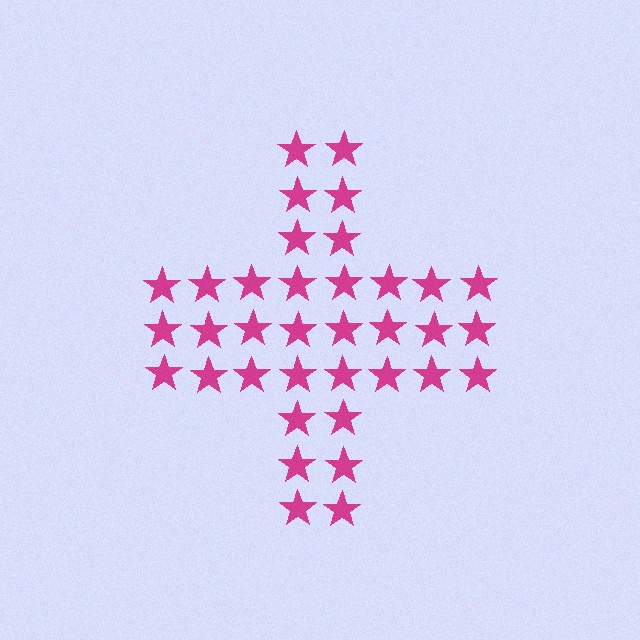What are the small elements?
The small elements are stars.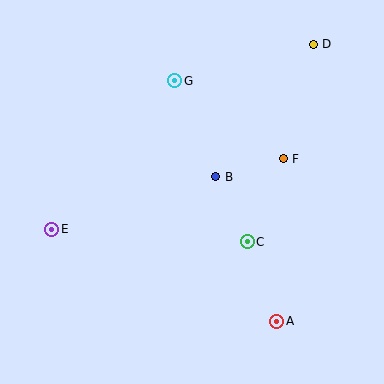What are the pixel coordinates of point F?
Point F is at (283, 159).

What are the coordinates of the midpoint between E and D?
The midpoint between E and D is at (183, 137).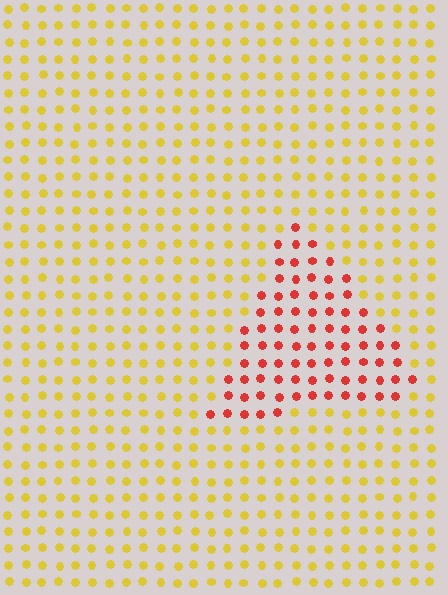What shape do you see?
I see a triangle.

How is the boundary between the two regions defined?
The boundary is defined purely by a slight shift in hue (about 52 degrees). Spacing, size, and orientation are identical on both sides.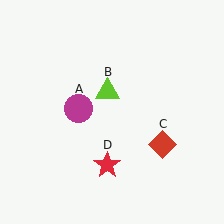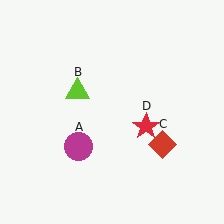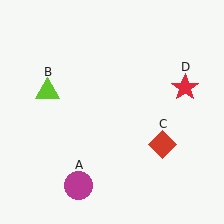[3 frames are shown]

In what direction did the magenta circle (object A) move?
The magenta circle (object A) moved down.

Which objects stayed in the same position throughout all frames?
Red diamond (object C) remained stationary.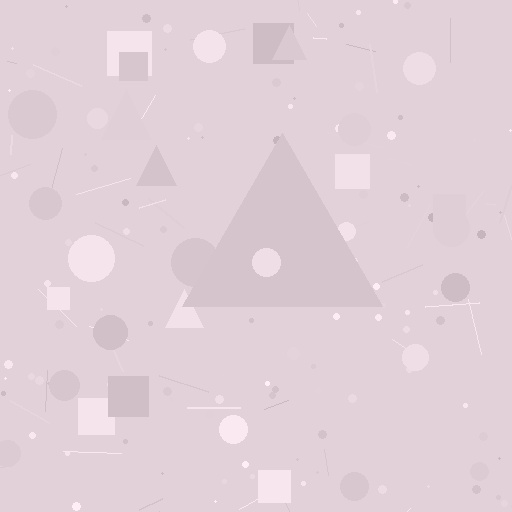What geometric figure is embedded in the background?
A triangle is embedded in the background.